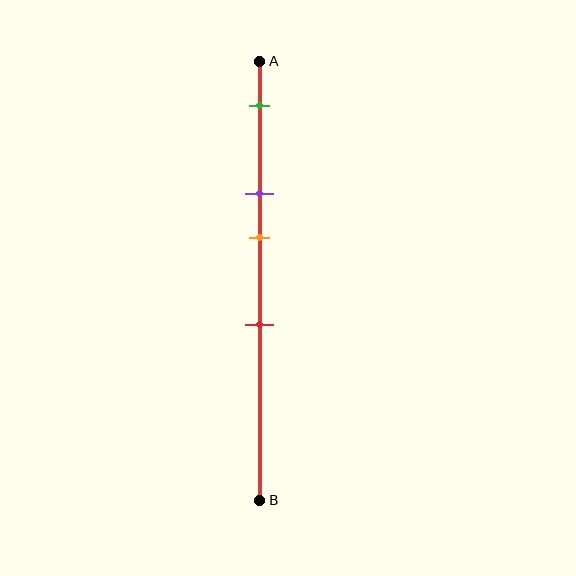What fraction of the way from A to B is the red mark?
The red mark is approximately 60% (0.6) of the way from A to B.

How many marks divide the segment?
There are 4 marks dividing the segment.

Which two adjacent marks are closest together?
The purple and orange marks are the closest adjacent pair.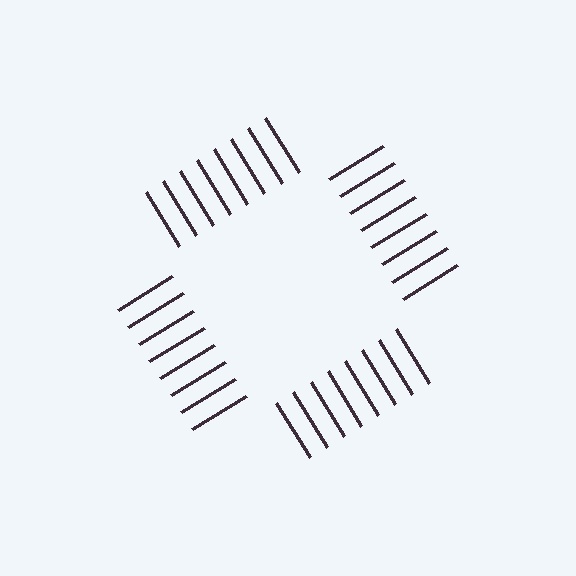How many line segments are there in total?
32 — 8 along each of the 4 edges.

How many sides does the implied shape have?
4 sides — the line-ends trace a square.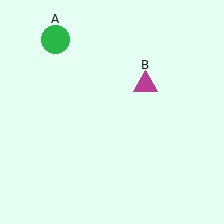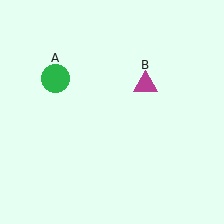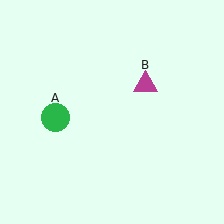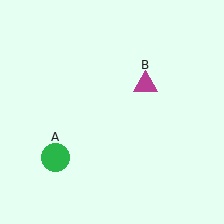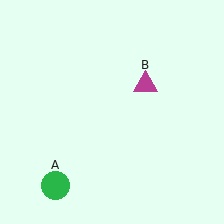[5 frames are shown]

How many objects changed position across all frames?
1 object changed position: green circle (object A).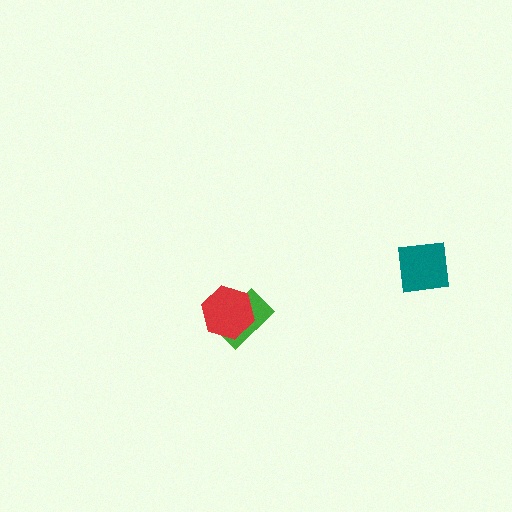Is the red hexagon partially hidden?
No, no other shape covers it.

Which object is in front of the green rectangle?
The red hexagon is in front of the green rectangle.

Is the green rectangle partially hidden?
Yes, it is partially covered by another shape.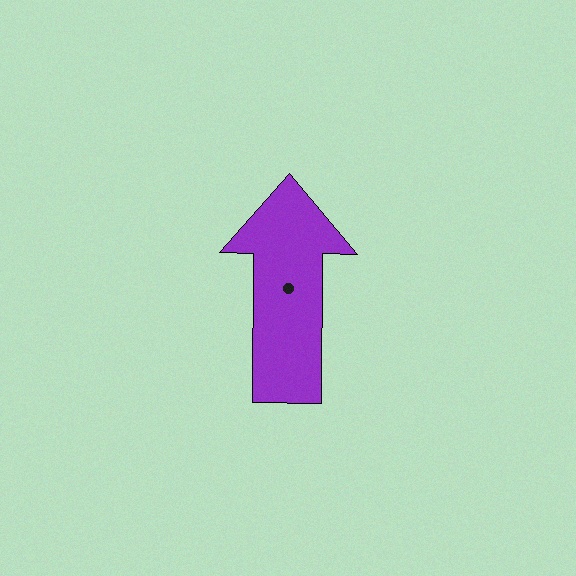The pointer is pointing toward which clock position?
Roughly 12 o'clock.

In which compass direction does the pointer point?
North.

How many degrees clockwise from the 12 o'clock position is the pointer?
Approximately 1 degrees.